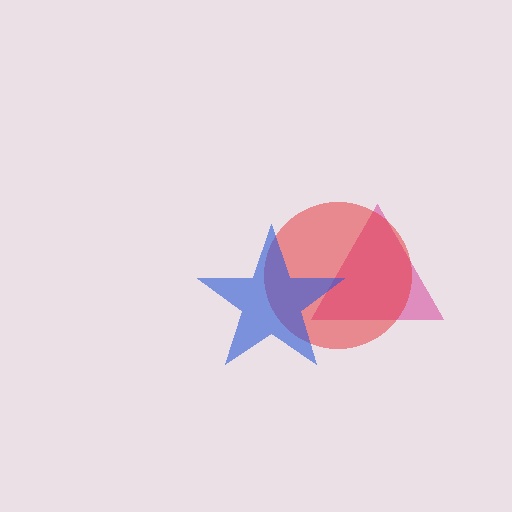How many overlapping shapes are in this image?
There are 3 overlapping shapes in the image.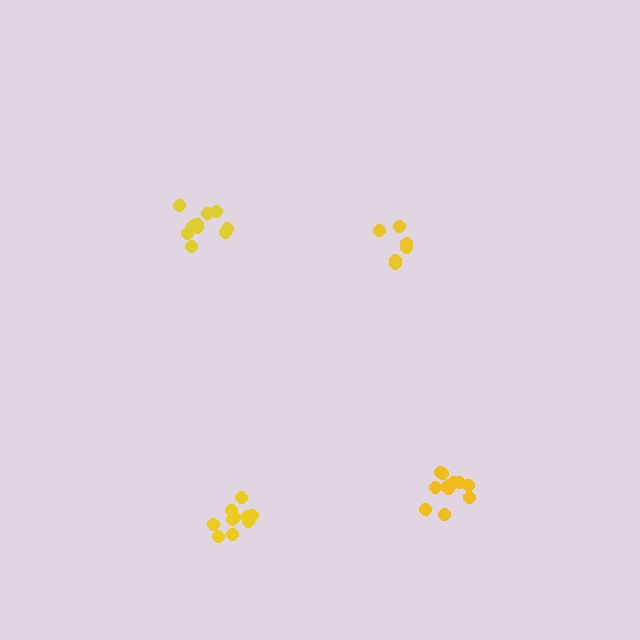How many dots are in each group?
Group 1: 6 dots, Group 2: 10 dots, Group 3: 12 dots, Group 4: 11 dots (39 total).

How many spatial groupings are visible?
There are 4 spatial groupings.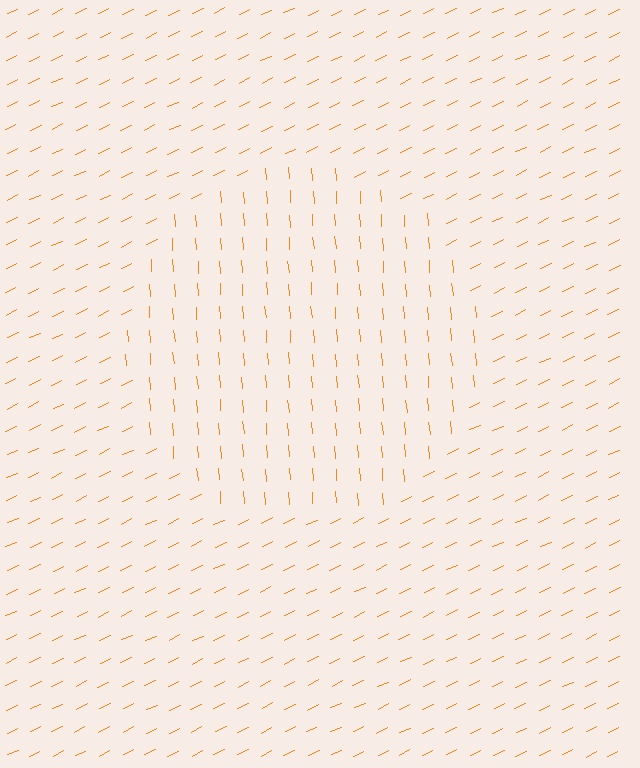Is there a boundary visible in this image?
Yes, there is a texture boundary formed by a change in line orientation.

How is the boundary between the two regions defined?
The boundary is defined purely by a change in line orientation (approximately 69 degrees difference). All lines are the same color and thickness.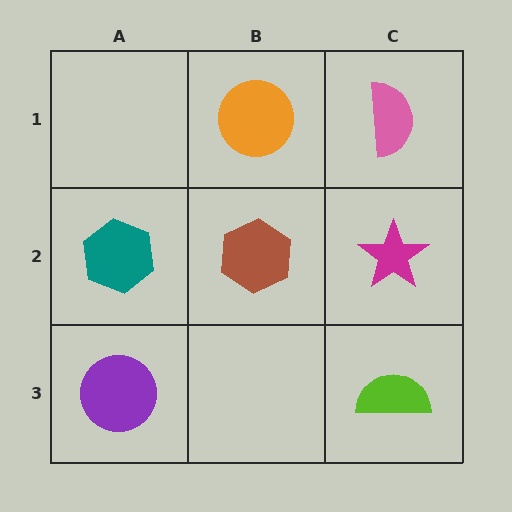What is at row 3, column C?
A lime semicircle.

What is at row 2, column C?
A magenta star.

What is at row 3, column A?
A purple circle.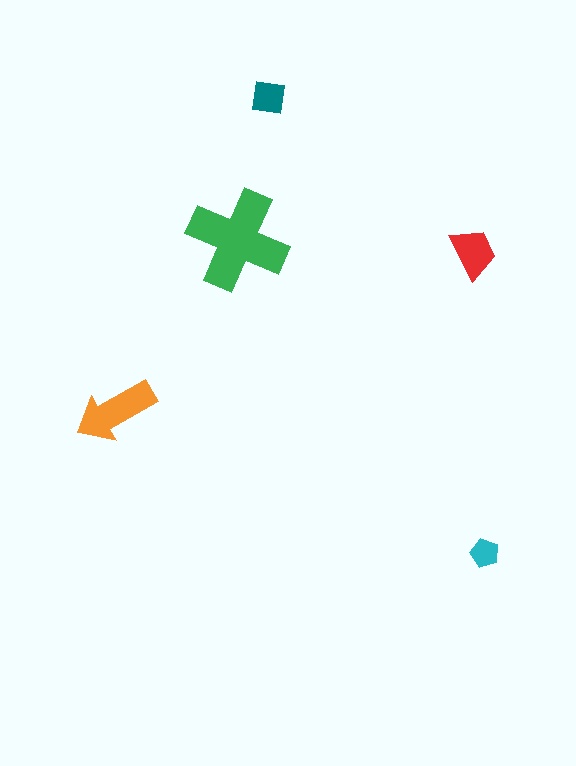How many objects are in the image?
There are 5 objects in the image.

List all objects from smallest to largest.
The cyan pentagon, the teal square, the red trapezoid, the orange arrow, the green cross.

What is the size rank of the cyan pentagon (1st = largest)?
5th.